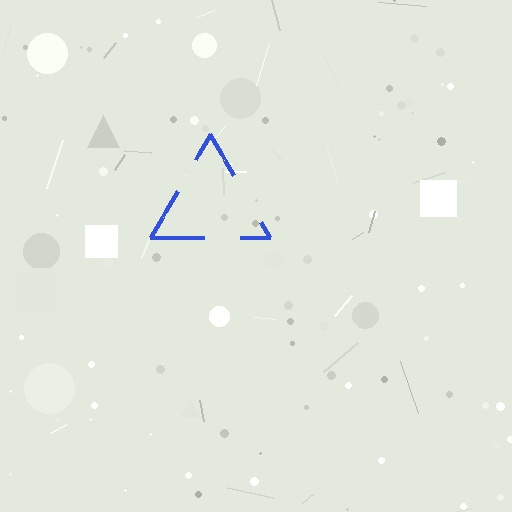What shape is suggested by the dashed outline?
The dashed outline suggests a triangle.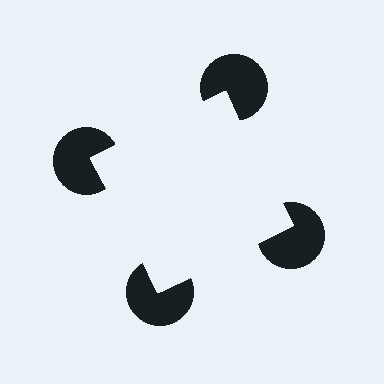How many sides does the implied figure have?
4 sides.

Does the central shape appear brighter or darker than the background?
It typically appears slightly brighter than the background, even though no actual brightness change is drawn.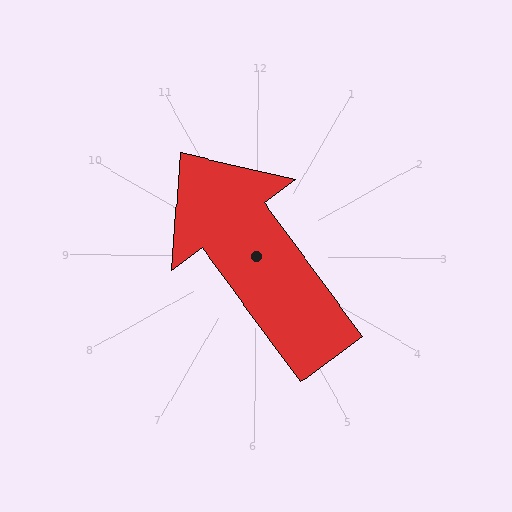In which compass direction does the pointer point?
Northwest.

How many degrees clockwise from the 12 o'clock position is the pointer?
Approximately 323 degrees.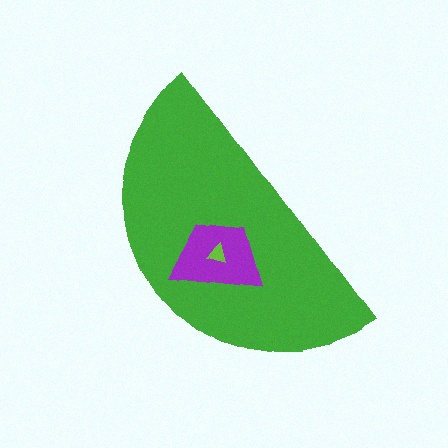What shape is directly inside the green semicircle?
The purple trapezoid.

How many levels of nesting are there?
3.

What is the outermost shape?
The green semicircle.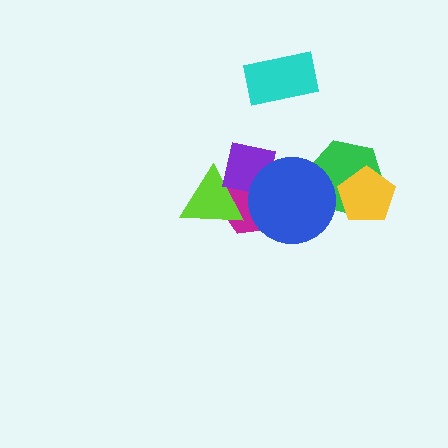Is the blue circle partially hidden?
No, no other shape covers it.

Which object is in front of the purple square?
The blue circle is in front of the purple square.